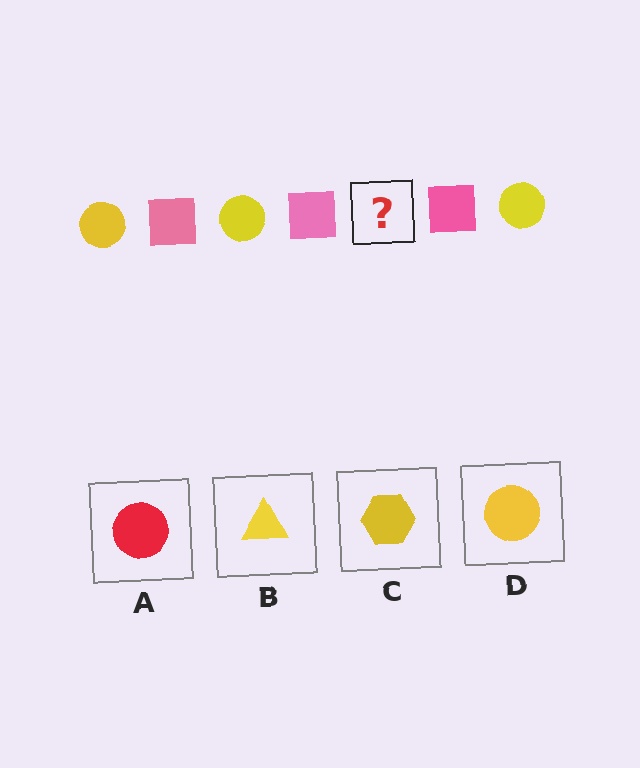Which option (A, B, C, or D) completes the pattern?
D.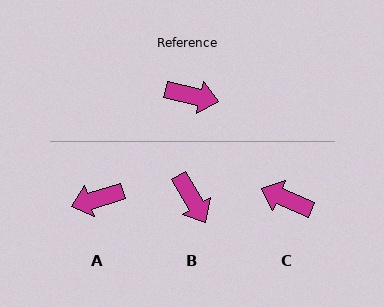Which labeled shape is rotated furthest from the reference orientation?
C, about 170 degrees away.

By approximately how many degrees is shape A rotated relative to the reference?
Approximately 149 degrees clockwise.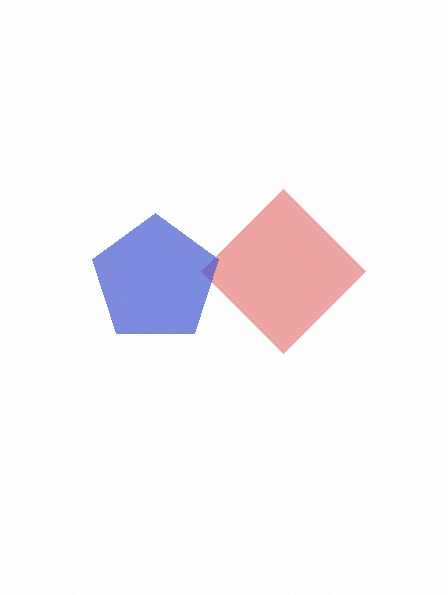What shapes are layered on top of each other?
The layered shapes are: a red diamond, a blue pentagon.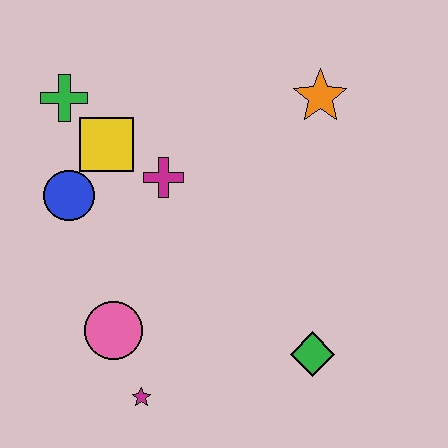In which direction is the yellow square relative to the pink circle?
The yellow square is above the pink circle.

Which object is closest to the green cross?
The yellow square is closest to the green cross.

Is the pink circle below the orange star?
Yes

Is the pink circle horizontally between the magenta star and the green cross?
Yes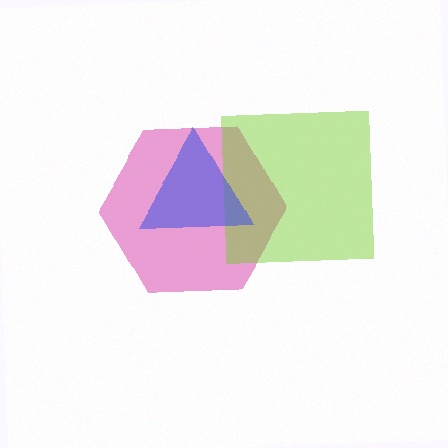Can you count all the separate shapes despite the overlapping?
Yes, there are 3 separate shapes.